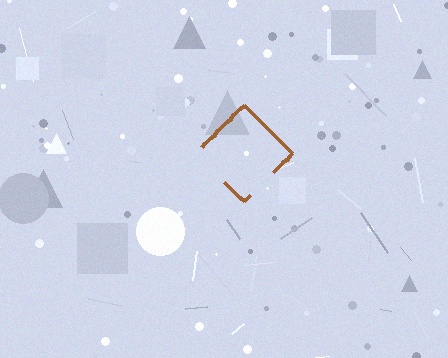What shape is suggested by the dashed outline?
The dashed outline suggests a diamond.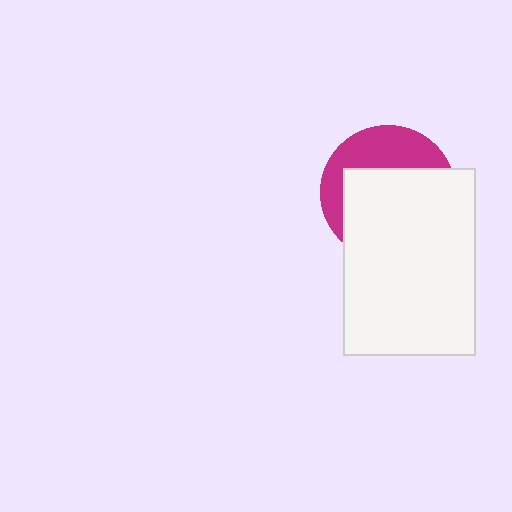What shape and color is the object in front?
The object in front is a white rectangle.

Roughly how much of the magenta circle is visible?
A small part of it is visible (roughly 37%).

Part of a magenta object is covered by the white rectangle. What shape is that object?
It is a circle.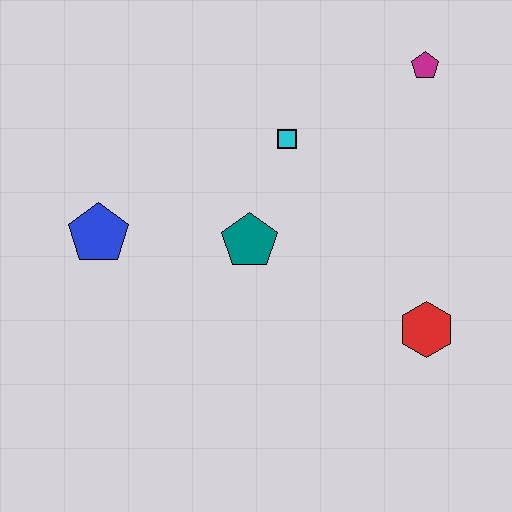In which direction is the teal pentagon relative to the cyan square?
The teal pentagon is below the cyan square.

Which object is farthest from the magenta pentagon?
The blue pentagon is farthest from the magenta pentagon.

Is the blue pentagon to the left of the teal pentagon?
Yes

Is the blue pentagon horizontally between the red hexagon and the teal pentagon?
No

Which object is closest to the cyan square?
The teal pentagon is closest to the cyan square.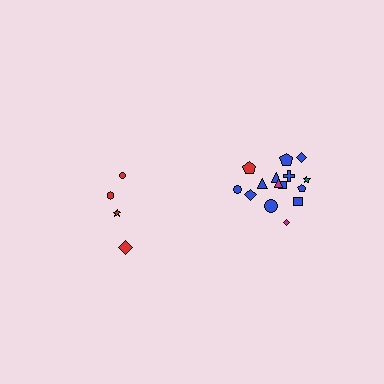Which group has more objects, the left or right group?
The right group.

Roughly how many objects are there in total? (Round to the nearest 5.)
Roughly 20 objects in total.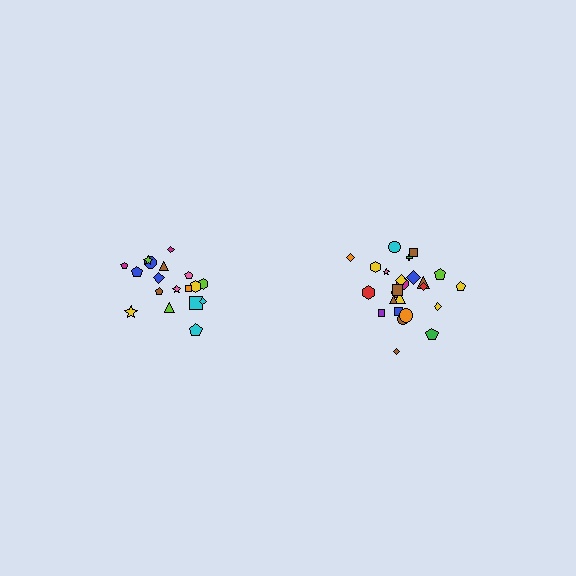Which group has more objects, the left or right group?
The right group.